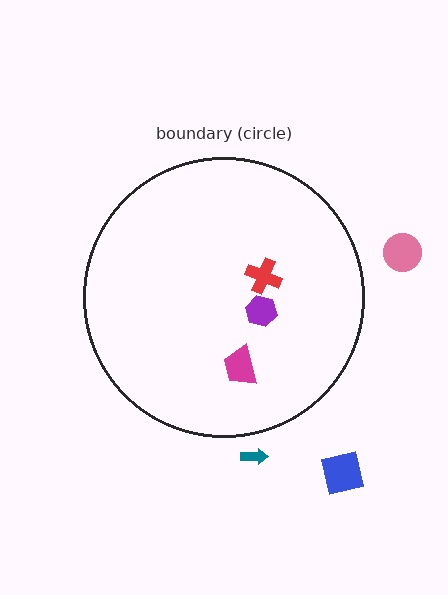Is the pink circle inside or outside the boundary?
Outside.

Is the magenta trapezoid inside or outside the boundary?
Inside.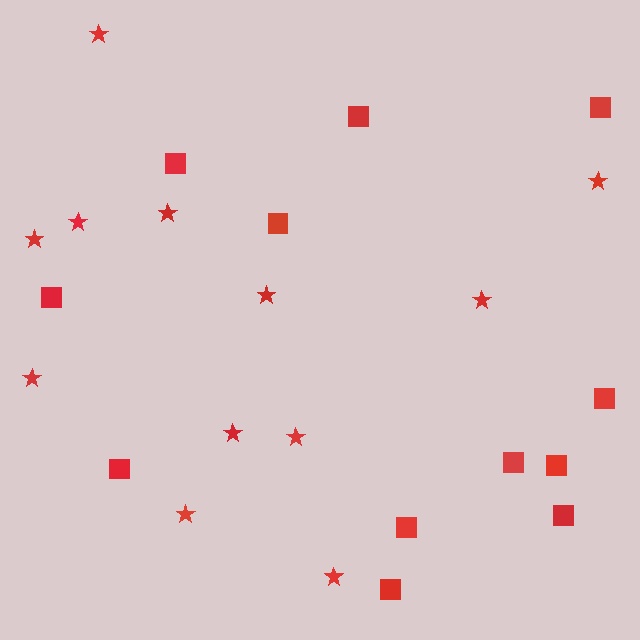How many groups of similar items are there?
There are 2 groups: one group of stars (12) and one group of squares (12).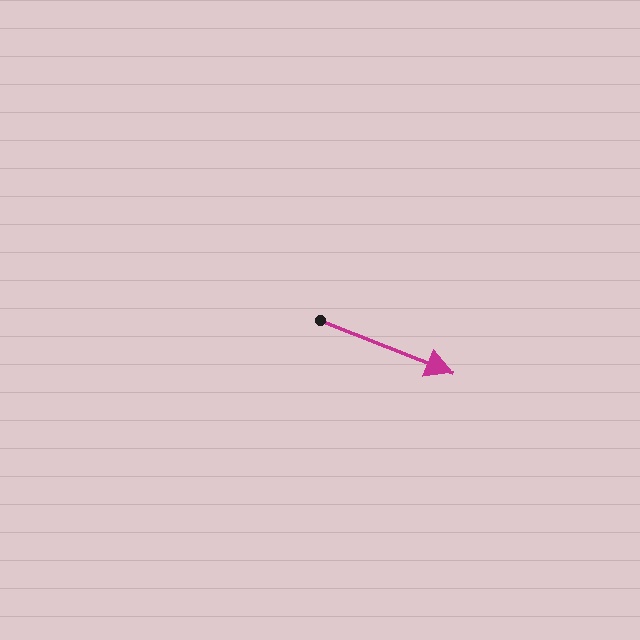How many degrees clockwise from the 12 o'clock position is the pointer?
Approximately 112 degrees.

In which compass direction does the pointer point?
East.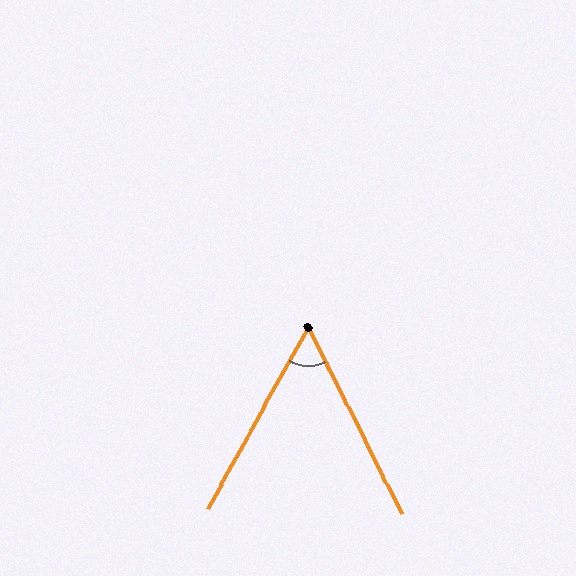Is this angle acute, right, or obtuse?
It is acute.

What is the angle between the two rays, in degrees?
Approximately 56 degrees.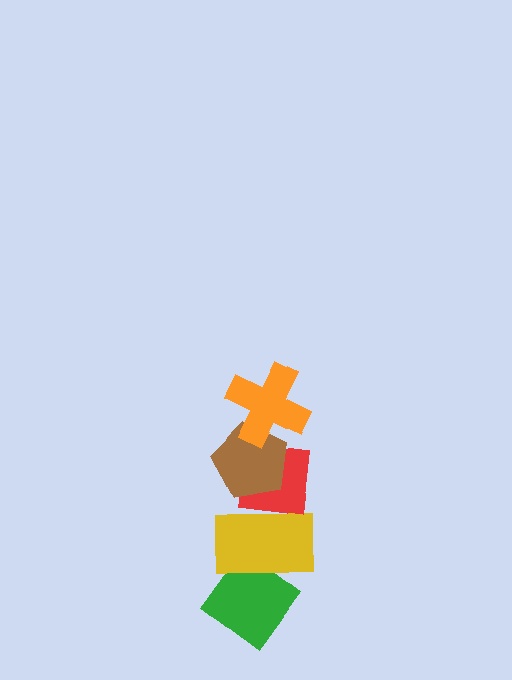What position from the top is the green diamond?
The green diamond is 5th from the top.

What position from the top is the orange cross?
The orange cross is 1st from the top.